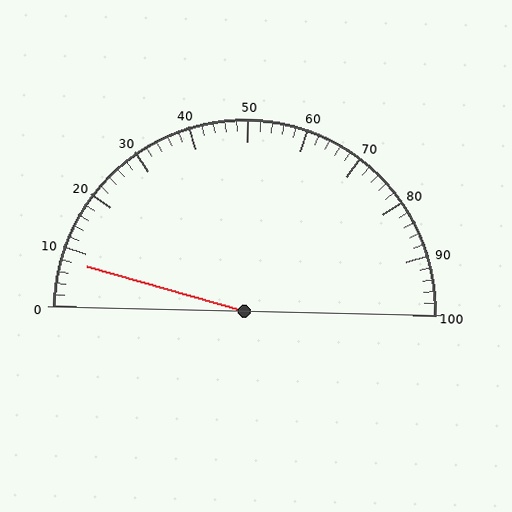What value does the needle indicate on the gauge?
The needle indicates approximately 8.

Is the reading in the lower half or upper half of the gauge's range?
The reading is in the lower half of the range (0 to 100).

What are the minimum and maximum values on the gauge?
The gauge ranges from 0 to 100.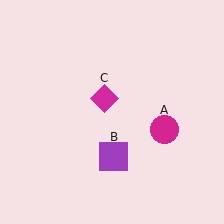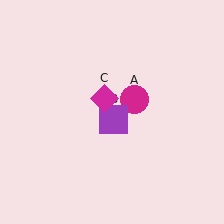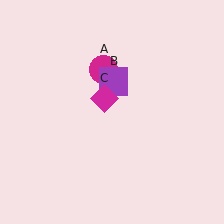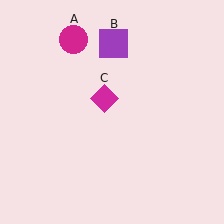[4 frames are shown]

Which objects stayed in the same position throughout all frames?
Magenta diamond (object C) remained stationary.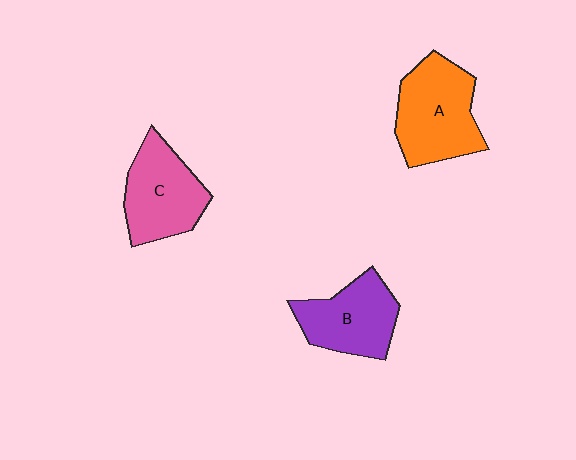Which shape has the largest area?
Shape A (orange).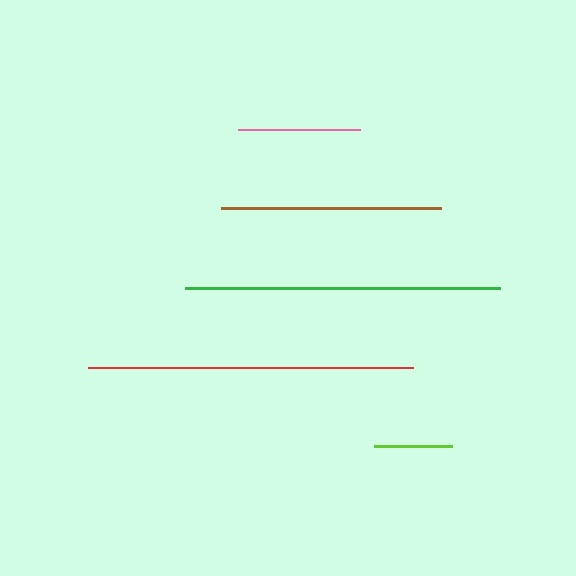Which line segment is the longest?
The red line is the longest at approximately 324 pixels.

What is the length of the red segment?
The red segment is approximately 324 pixels long.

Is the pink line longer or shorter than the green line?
The green line is longer than the pink line.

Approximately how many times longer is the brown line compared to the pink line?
The brown line is approximately 1.8 times the length of the pink line.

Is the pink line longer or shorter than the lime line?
The pink line is longer than the lime line.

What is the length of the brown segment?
The brown segment is approximately 220 pixels long.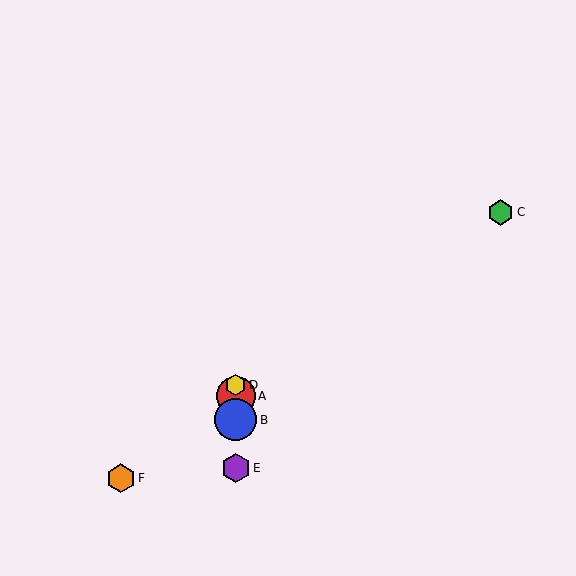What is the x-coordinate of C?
Object C is at x≈501.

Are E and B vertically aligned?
Yes, both are at x≈236.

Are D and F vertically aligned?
No, D is at x≈236 and F is at x≈121.